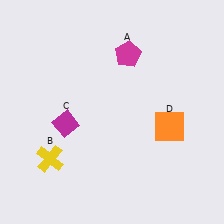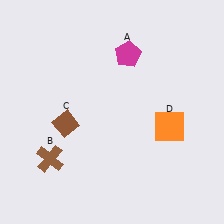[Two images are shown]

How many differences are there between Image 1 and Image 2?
There are 2 differences between the two images.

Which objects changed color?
B changed from yellow to brown. C changed from magenta to brown.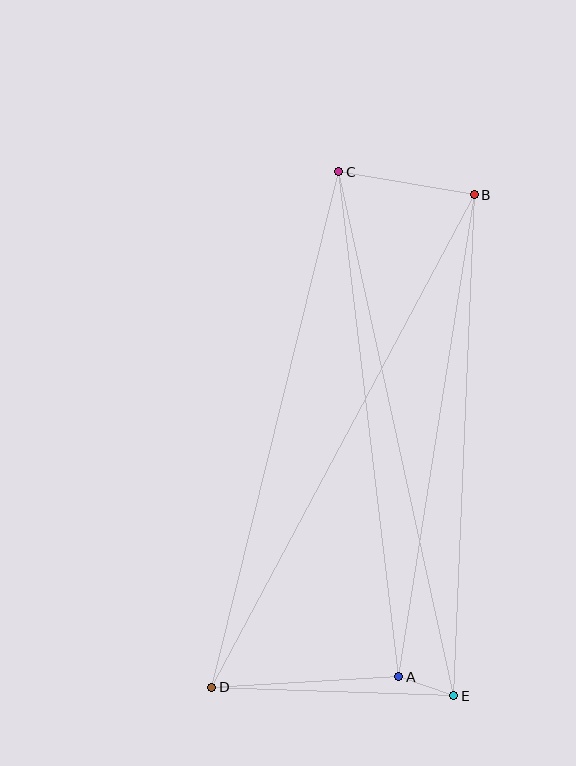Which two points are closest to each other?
Points A and E are closest to each other.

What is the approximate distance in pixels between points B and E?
The distance between B and E is approximately 501 pixels.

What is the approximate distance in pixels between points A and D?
The distance between A and D is approximately 187 pixels.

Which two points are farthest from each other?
Points B and D are farthest from each other.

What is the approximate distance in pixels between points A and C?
The distance between A and C is approximately 508 pixels.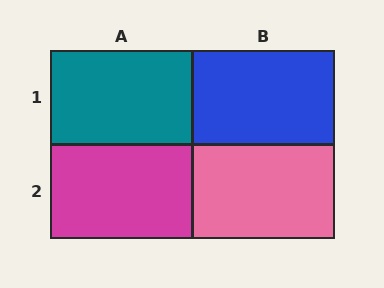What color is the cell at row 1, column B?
Blue.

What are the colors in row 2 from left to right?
Magenta, pink.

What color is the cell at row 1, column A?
Teal.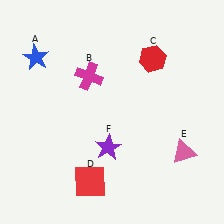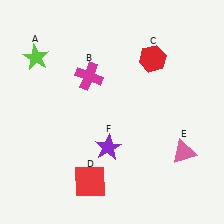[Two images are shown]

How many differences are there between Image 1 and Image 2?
There is 1 difference between the two images.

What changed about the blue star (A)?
In Image 1, A is blue. In Image 2, it changed to lime.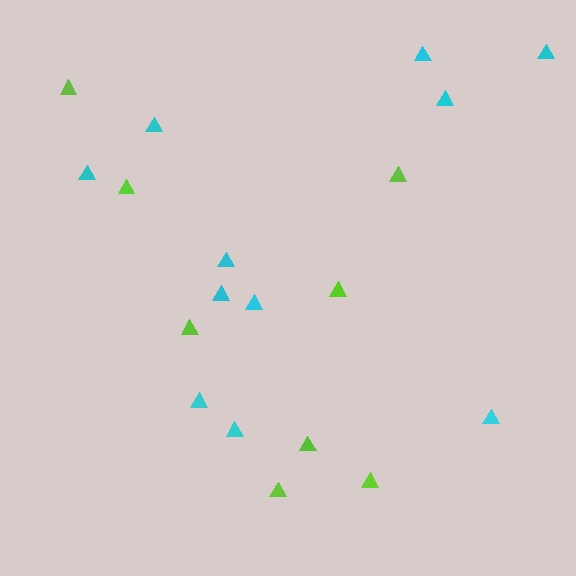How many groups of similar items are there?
There are 2 groups: one group of lime triangles (8) and one group of cyan triangles (11).